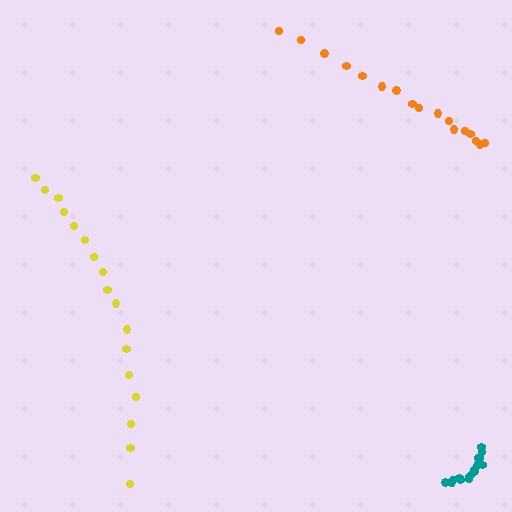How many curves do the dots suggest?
There are 3 distinct paths.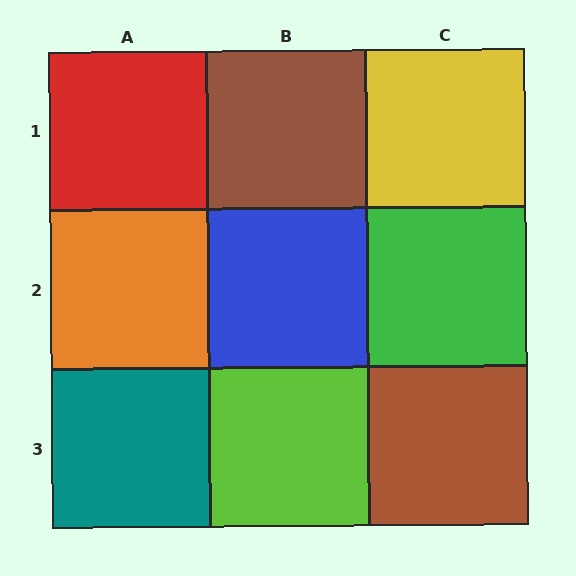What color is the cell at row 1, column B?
Brown.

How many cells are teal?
1 cell is teal.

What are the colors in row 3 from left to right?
Teal, lime, brown.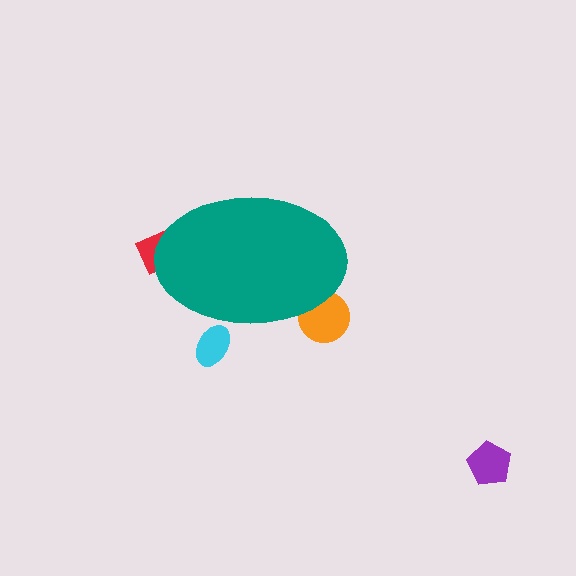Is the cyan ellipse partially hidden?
Yes, the cyan ellipse is partially hidden behind the teal ellipse.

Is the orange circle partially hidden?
Yes, the orange circle is partially hidden behind the teal ellipse.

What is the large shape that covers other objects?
A teal ellipse.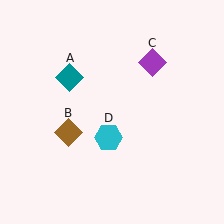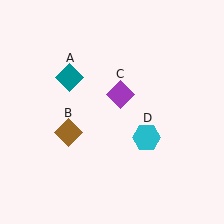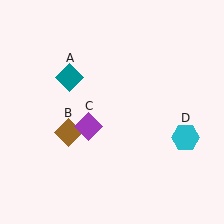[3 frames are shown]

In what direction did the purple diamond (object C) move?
The purple diamond (object C) moved down and to the left.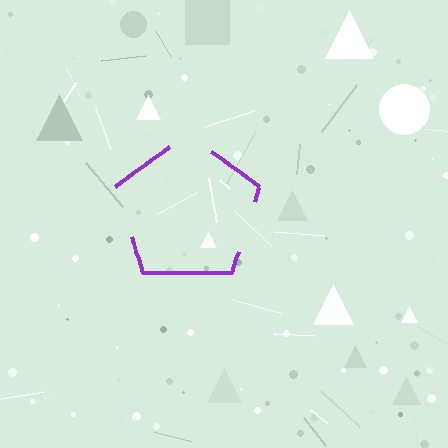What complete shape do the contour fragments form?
The contour fragments form a pentagon.